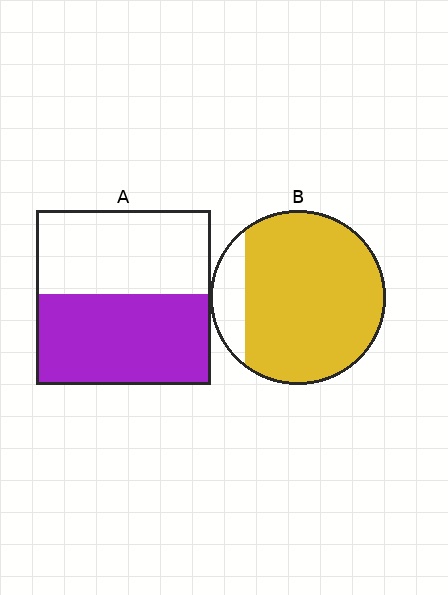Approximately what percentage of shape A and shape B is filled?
A is approximately 50% and B is approximately 85%.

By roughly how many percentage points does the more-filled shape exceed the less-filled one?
By roughly 35 percentage points (B over A).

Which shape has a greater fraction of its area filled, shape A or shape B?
Shape B.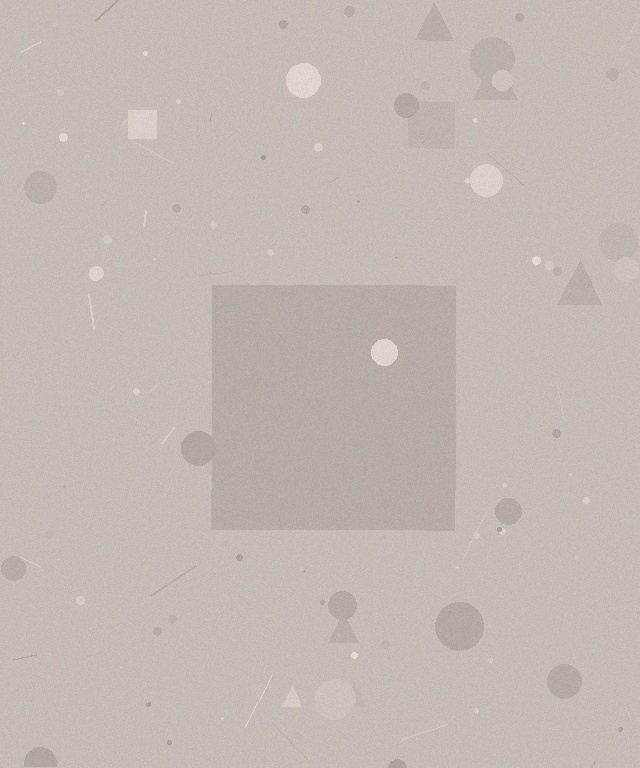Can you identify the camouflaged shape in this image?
The camouflaged shape is a square.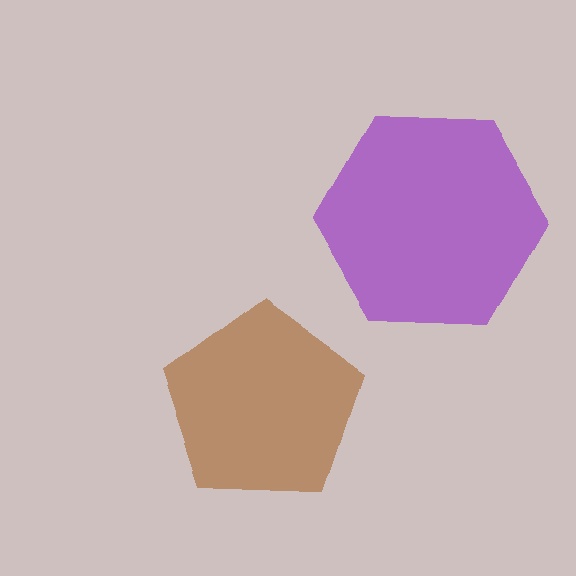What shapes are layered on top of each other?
The layered shapes are: a brown pentagon, a purple hexagon.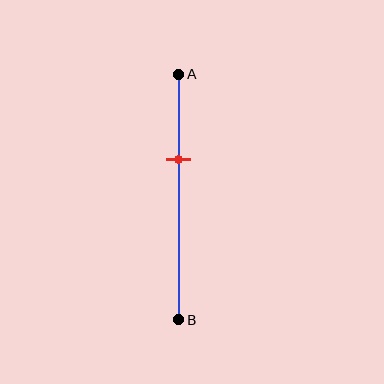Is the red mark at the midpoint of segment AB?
No, the mark is at about 35% from A, not at the 50% midpoint.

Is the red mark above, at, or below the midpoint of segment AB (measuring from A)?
The red mark is above the midpoint of segment AB.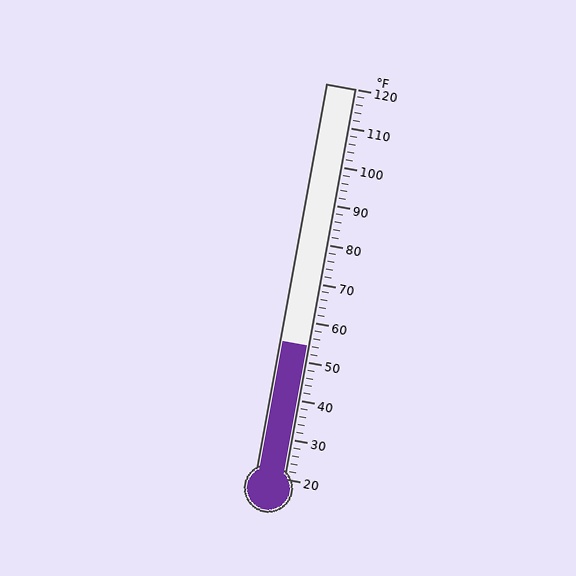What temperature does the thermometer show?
The thermometer shows approximately 54°F.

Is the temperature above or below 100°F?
The temperature is below 100°F.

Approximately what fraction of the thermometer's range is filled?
The thermometer is filled to approximately 35% of its range.